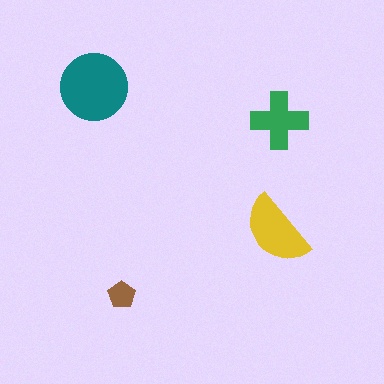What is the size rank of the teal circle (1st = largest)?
1st.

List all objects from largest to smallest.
The teal circle, the yellow semicircle, the green cross, the brown pentagon.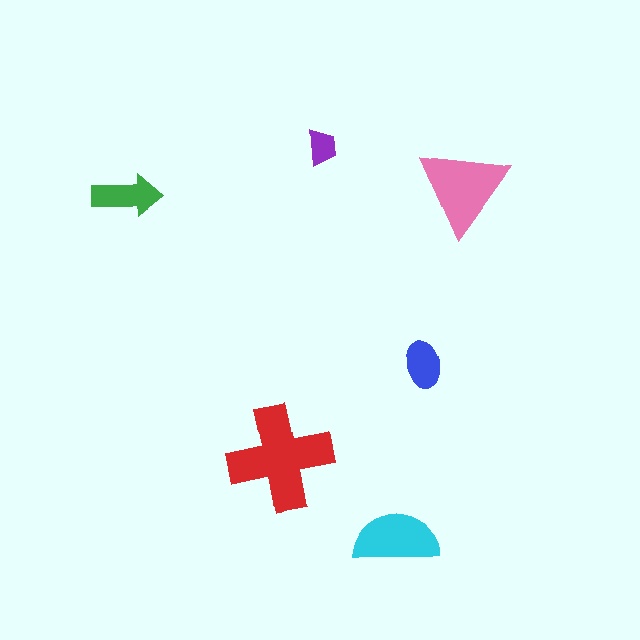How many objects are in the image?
There are 6 objects in the image.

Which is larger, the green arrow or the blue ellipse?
The green arrow.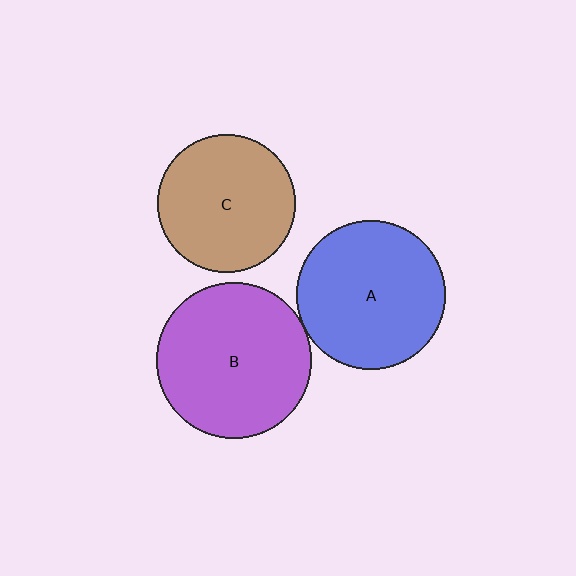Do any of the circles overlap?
No, none of the circles overlap.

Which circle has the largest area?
Circle B (purple).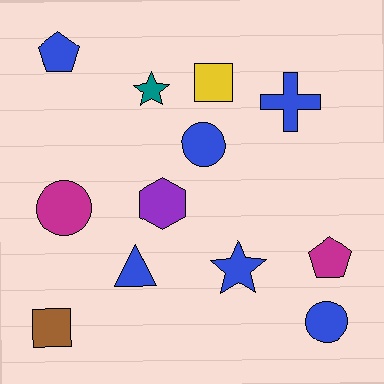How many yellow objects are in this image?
There is 1 yellow object.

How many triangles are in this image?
There is 1 triangle.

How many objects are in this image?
There are 12 objects.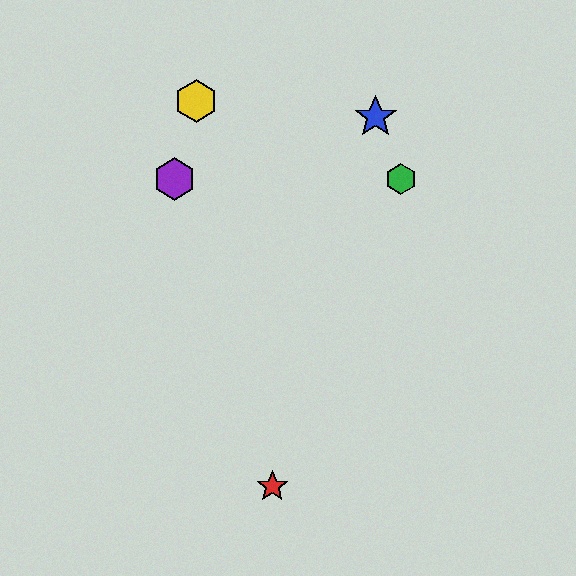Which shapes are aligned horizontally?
The green hexagon, the purple hexagon are aligned horizontally.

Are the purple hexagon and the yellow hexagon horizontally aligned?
No, the purple hexagon is at y≈179 and the yellow hexagon is at y≈101.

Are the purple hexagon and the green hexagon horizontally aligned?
Yes, both are at y≈179.